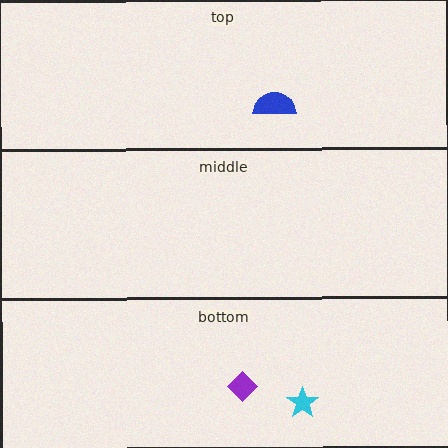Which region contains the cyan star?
The bottom region.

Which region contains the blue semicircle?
The top region.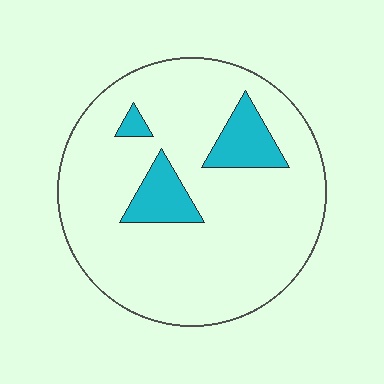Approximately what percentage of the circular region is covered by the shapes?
Approximately 15%.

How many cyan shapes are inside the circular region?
3.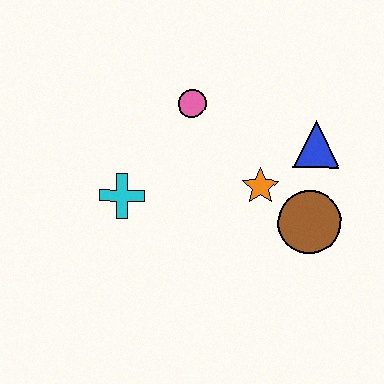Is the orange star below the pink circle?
Yes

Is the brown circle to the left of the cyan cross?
No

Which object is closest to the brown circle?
The orange star is closest to the brown circle.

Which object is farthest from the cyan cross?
The blue triangle is farthest from the cyan cross.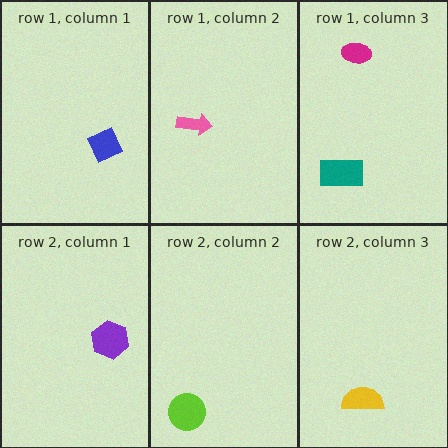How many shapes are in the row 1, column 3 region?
2.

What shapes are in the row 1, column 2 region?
The pink arrow.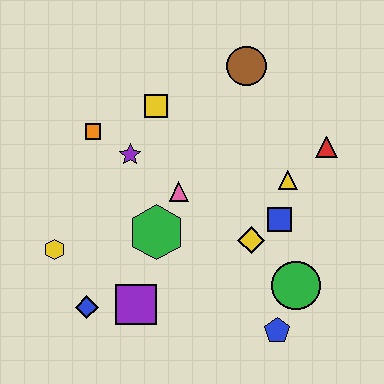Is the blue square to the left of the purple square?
No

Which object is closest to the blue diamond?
The purple square is closest to the blue diamond.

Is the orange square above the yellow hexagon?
Yes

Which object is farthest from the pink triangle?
The blue pentagon is farthest from the pink triangle.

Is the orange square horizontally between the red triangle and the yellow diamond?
No